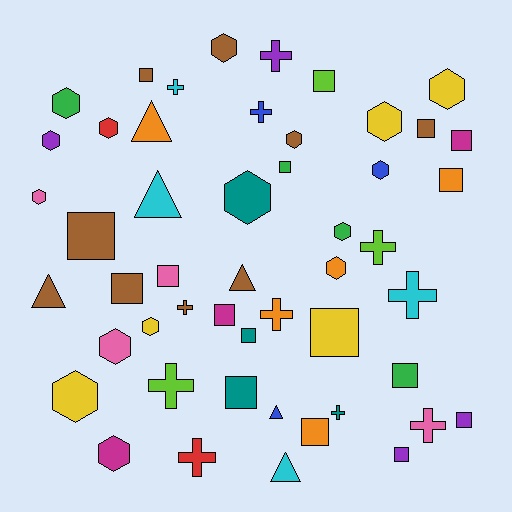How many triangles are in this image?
There are 6 triangles.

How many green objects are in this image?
There are 4 green objects.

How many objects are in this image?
There are 50 objects.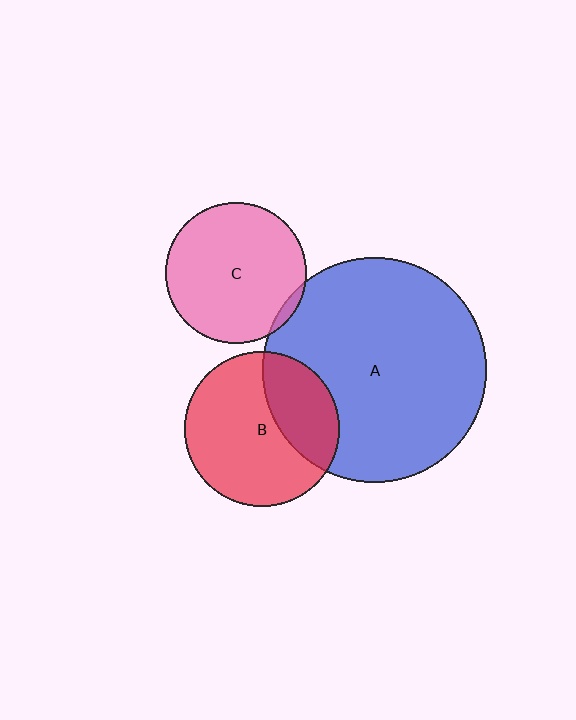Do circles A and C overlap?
Yes.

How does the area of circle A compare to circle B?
Approximately 2.1 times.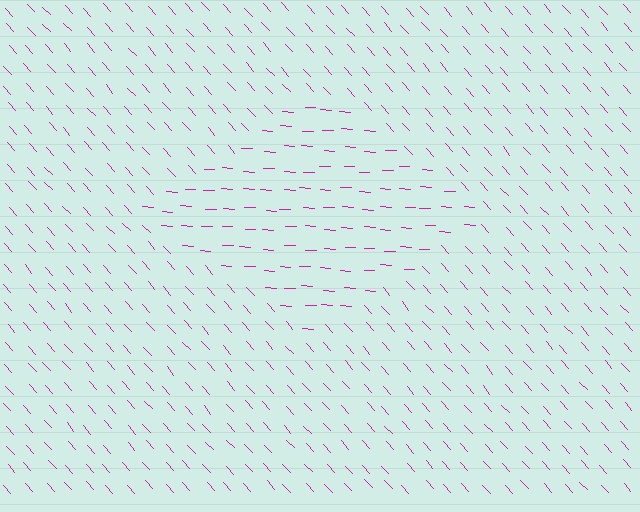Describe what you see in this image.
The image is filled with small magenta line segments. A diamond region in the image has lines oriented differently from the surrounding lines, creating a visible texture boundary.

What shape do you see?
I see a diamond.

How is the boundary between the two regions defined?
The boundary is defined purely by a change in line orientation (approximately 45 degrees difference). All lines are the same color and thickness.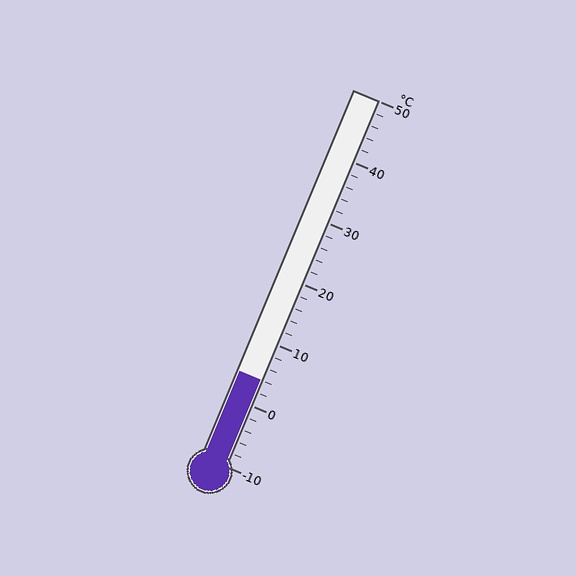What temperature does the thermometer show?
The thermometer shows approximately 4°C.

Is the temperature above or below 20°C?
The temperature is below 20°C.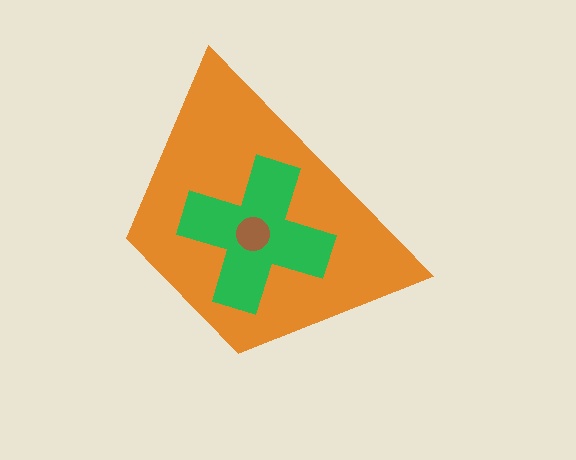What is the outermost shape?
The orange trapezoid.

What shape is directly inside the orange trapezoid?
The green cross.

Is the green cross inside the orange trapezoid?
Yes.